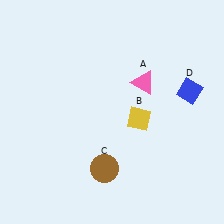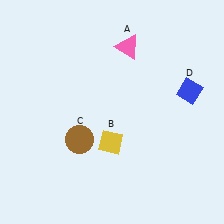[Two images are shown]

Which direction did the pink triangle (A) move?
The pink triangle (A) moved up.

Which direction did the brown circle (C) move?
The brown circle (C) moved up.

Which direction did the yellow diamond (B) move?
The yellow diamond (B) moved left.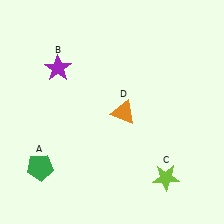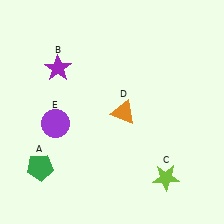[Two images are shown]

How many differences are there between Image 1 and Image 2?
There is 1 difference between the two images.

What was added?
A purple circle (E) was added in Image 2.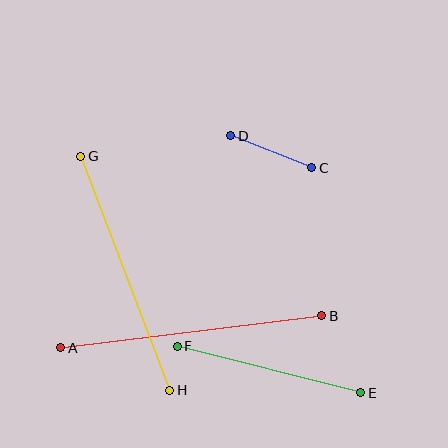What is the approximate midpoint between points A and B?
The midpoint is at approximately (191, 332) pixels.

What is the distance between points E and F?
The distance is approximately 189 pixels.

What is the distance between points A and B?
The distance is approximately 263 pixels.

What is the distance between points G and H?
The distance is approximately 250 pixels.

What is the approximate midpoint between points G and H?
The midpoint is at approximately (125, 273) pixels.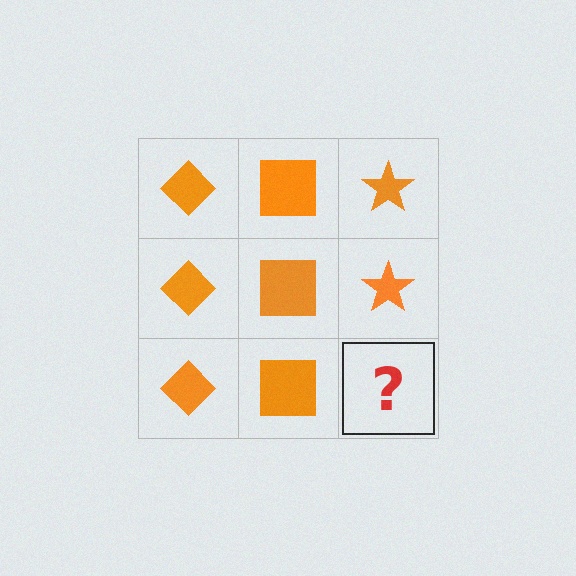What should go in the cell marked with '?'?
The missing cell should contain an orange star.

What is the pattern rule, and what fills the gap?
The rule is that each column has a consistent shape. The gap should be filled with an orange star.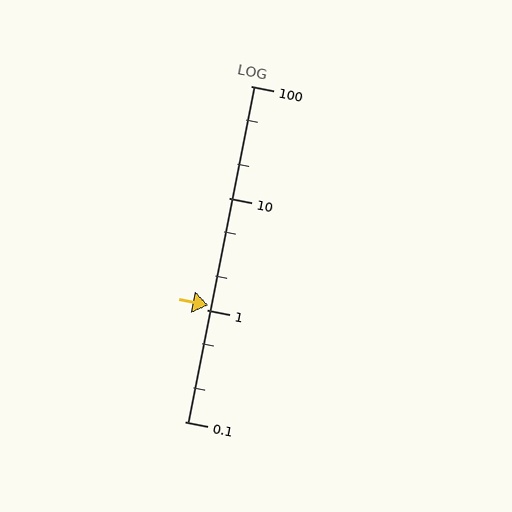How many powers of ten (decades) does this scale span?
The scale spans 3 decades, from 0.1 to 100.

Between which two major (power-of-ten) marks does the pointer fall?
The pointer is between 1 and 10.